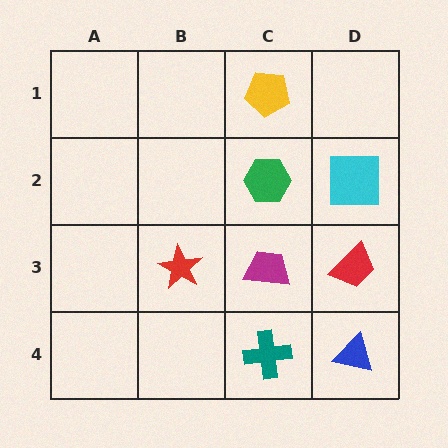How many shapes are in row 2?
2 shapes.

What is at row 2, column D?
A cyan square.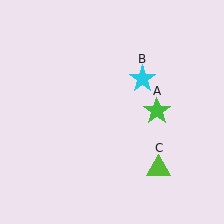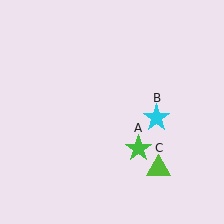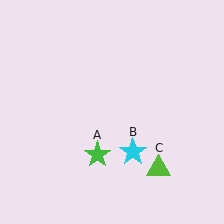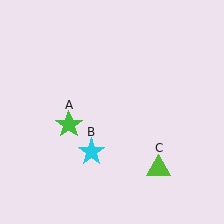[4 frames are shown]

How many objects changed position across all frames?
2 objects changed position: green star (object A), cyan star (object B).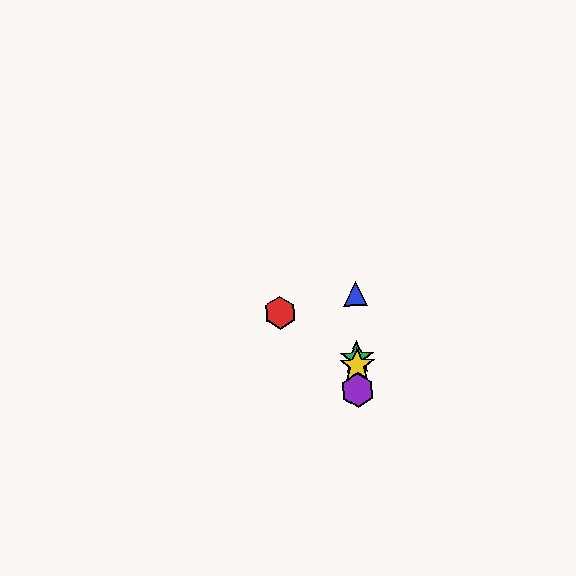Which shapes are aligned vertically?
The blue triangle, the green star, the yellow star, the purple hexagon are aligned vertically.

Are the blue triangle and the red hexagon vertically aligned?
No, the blue triangle is at x≈355 and the red hexagon is at x≈280.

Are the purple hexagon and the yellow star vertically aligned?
Yes, both are at x≈358.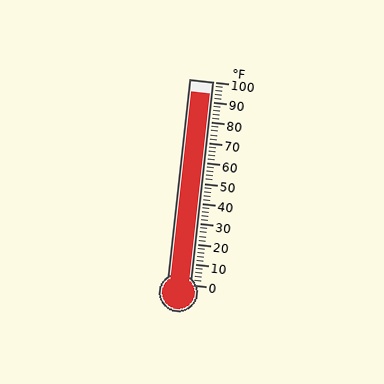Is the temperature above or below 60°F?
The temperature is above 60°F.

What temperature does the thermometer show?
The thermometer shows approximately 94°F.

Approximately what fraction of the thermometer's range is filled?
The thermometer is filled to approximately 95% of its range.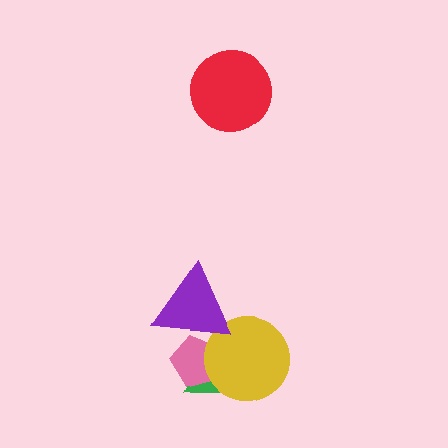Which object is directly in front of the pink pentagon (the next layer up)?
The yellow circle is directly in front of the pink pentagon.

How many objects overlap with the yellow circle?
3 objects overlap with the yellow circle.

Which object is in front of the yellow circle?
The purple triangle is in front of the yellow circle.